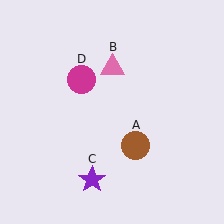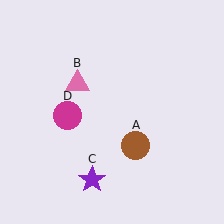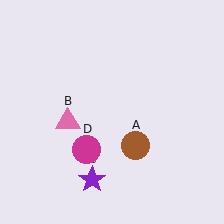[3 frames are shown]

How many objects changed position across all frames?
2 objects changed position: pink triangle (object B), magenta circle (object D).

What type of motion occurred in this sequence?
The pink triangle (object B), magenta circle (object D) rotated counterclockwise around the center of the scene.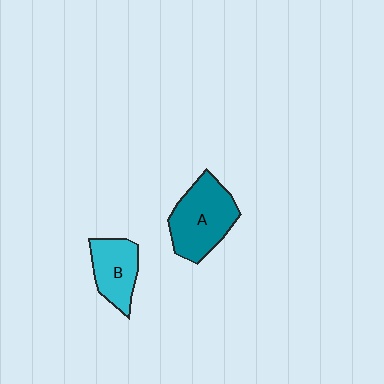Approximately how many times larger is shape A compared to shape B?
Approximately 1.5 times.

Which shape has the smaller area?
Shape B (cyan).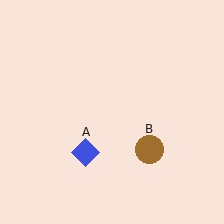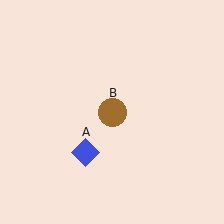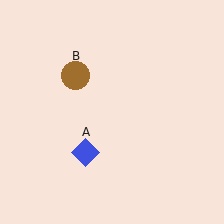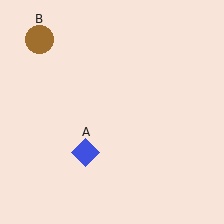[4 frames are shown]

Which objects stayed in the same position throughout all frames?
Blue diamond (object A) remained stationary.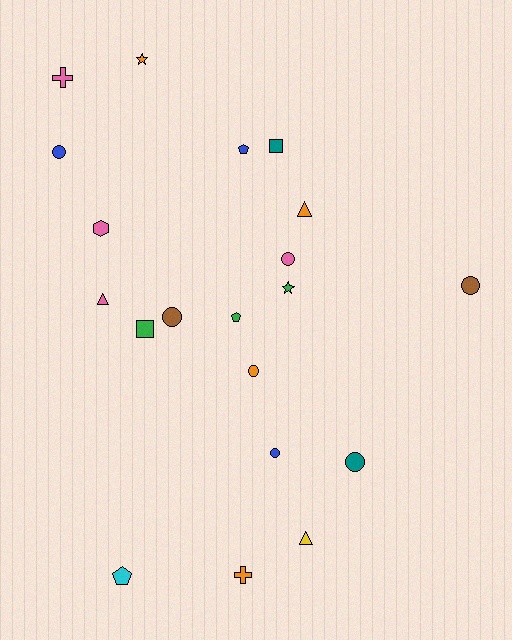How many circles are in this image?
There are 7 circles.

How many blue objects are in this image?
There are 3 blue objects.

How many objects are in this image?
There are 20 objects.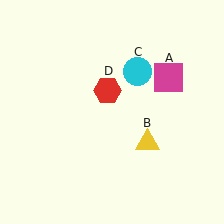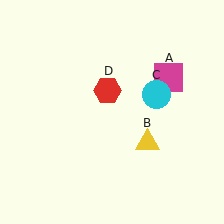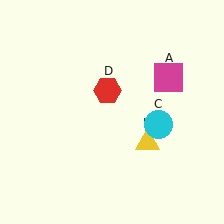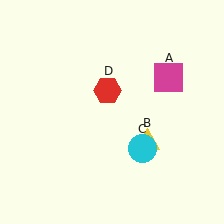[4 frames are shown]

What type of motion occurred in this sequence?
The cyan circle (object C) rotated clockwise around the center of the scene.